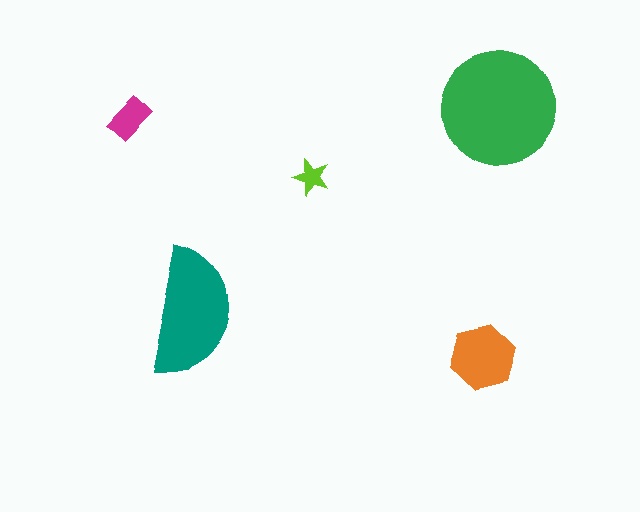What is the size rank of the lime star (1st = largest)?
5th.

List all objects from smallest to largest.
The lime star, the magenta rectangle, the orange hexagon, the teal semicircle, the green circle.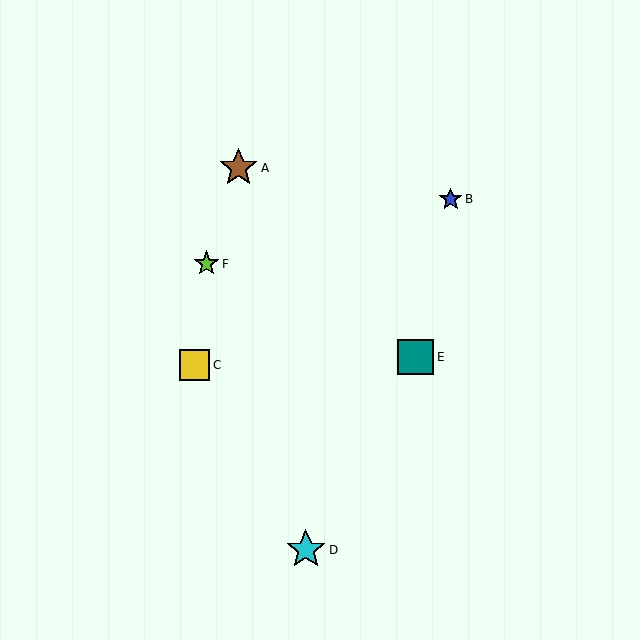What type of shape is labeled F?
Shape F is a lime star.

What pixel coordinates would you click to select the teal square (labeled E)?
Click at (416, 357) to select the teal square E.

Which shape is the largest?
The cyan star (labeled D) is the largest.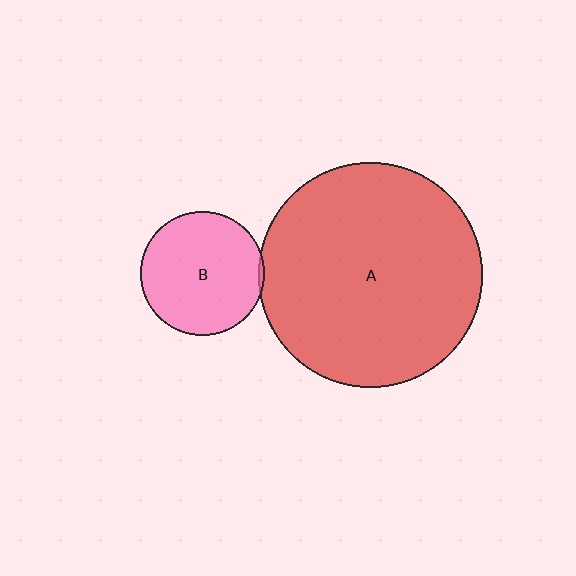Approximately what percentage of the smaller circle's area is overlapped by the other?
Approximately 5%.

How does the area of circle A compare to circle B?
Approximately 3.3 times.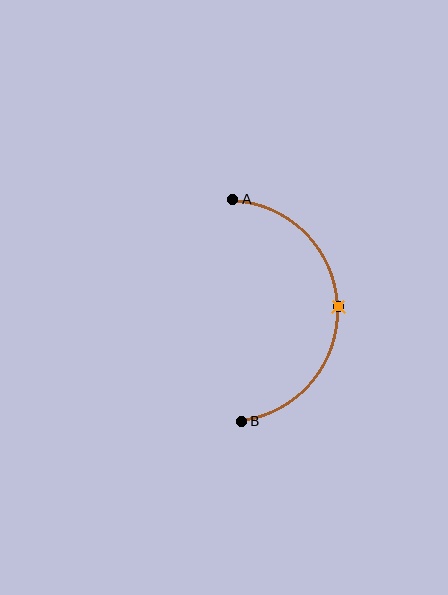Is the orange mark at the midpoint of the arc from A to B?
Yes. The orange mark lies on the arc at equal arc-length from both A and B — it is the arc midpoint.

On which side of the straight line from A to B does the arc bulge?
The arc bulges to the right of the straight line connecting A and B.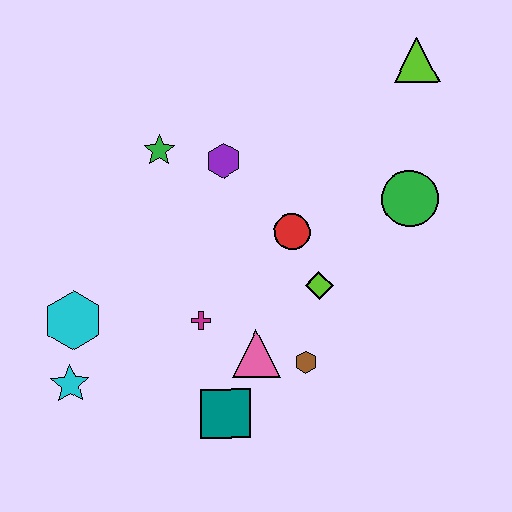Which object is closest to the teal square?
The pink triangle is closest to the teal square.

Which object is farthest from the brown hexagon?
The lime triangle is farthest from the brown hexagon.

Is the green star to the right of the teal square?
No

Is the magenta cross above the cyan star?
Yes